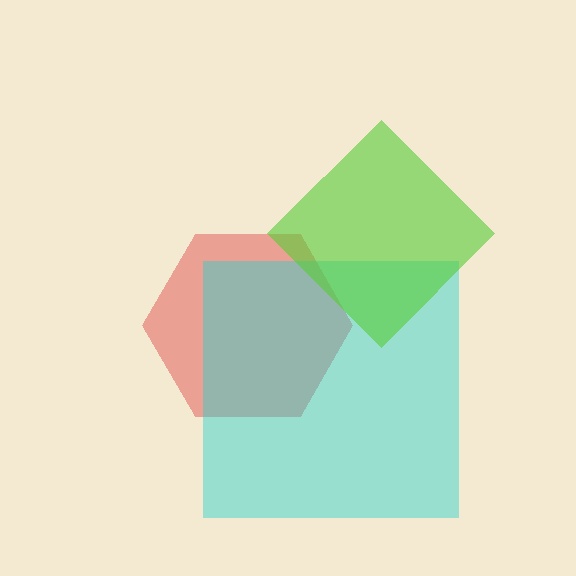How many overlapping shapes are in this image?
There are 3 overlapping shapes in the image.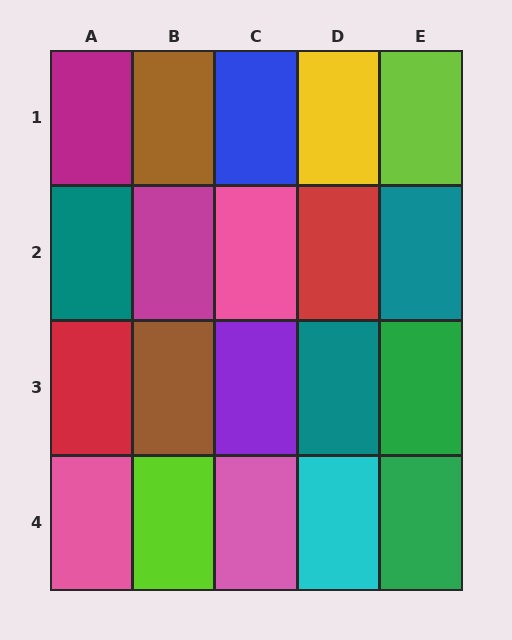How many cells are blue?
1 cell is blue.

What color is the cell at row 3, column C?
Purple.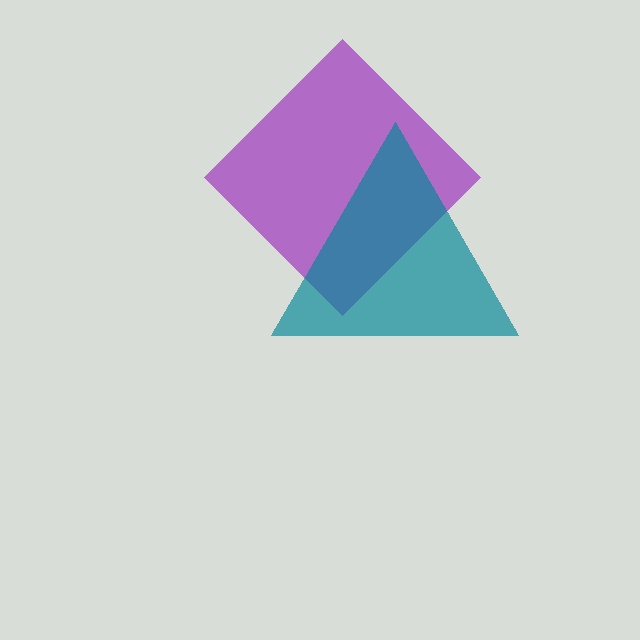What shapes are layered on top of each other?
The layered shapes are: a purple diamond, a teal triangle.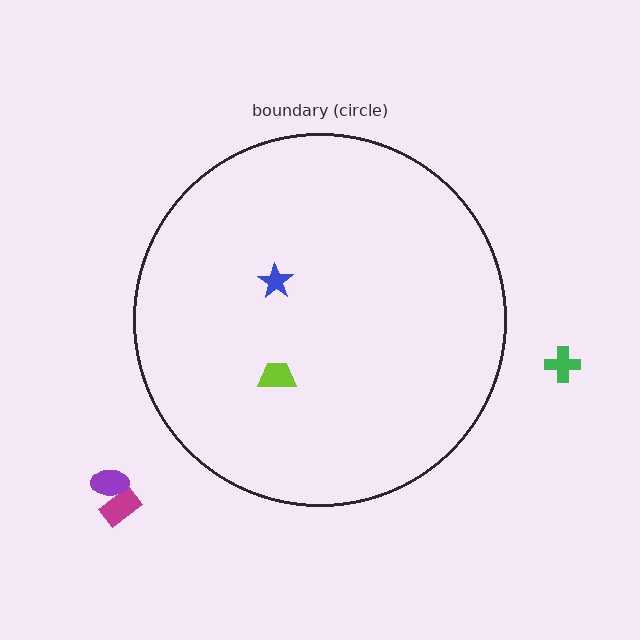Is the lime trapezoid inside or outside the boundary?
Inside.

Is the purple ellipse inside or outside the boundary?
Outside.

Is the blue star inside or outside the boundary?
Inside.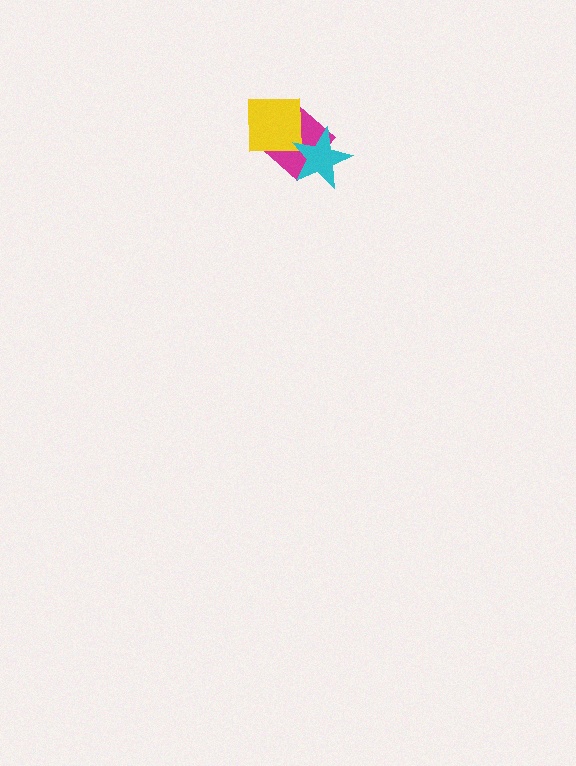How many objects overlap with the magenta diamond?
2 objects overlap with the magenta diamond.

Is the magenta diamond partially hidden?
Yes, it is partially covered by another shape.